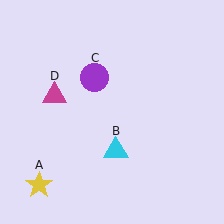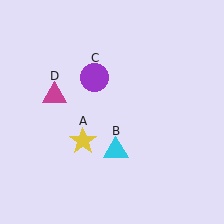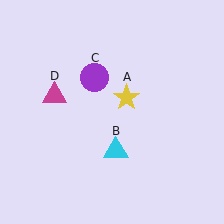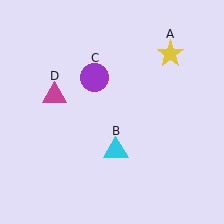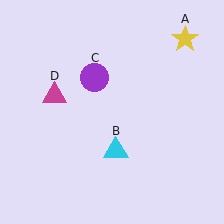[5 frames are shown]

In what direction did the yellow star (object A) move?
The yellow star (object A) moved up and to the right.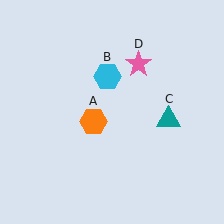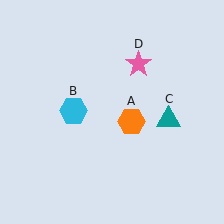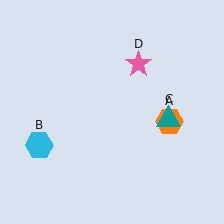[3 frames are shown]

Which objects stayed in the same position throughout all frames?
Teal triangle (object C) and pink star (object D) remained stationary.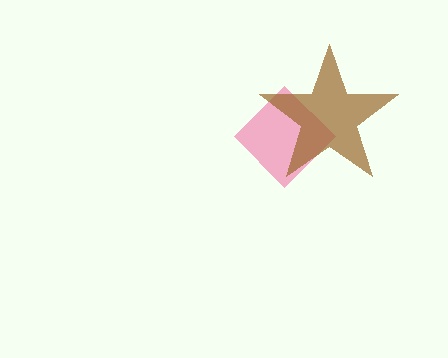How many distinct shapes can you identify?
There are 2 distinct shapes: a pink diamond, a brown star.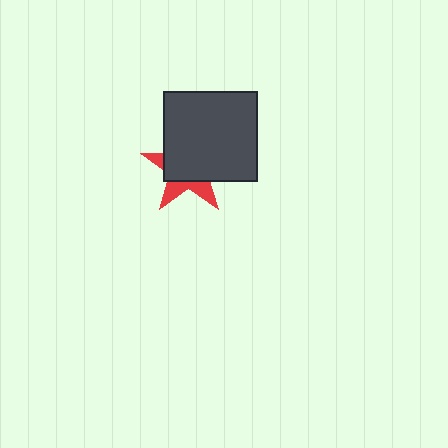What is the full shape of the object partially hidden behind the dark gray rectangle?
The partially hidden object is a red star.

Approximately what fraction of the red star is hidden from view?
Roughly 66% of the red star is hidden behind the dark gray rectangle.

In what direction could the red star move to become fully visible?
The red star could move toward the lower-left. That would shift it out from behind the dark gray rectangle entirely.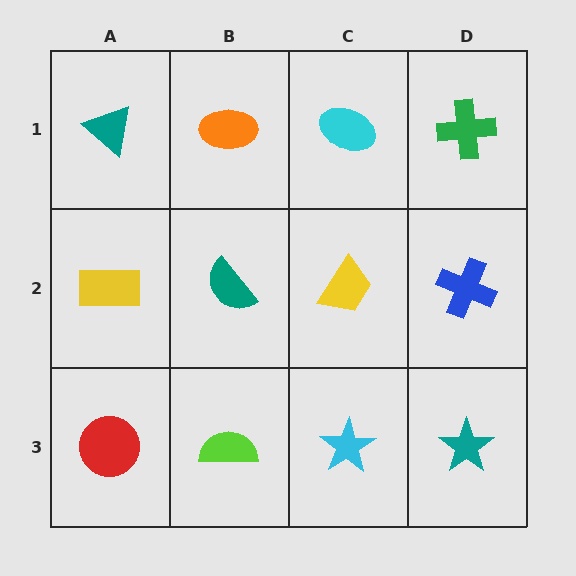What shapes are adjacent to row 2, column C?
A cyan ellipse (row 1, column C), a cyan star (row 3, column C), a teal semicircle (row 2, column B), a blue cross (row 2, column D).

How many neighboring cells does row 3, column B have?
3.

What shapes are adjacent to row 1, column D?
A blue cross (row 2, column D), a cyan ellipse (row 1, column C).